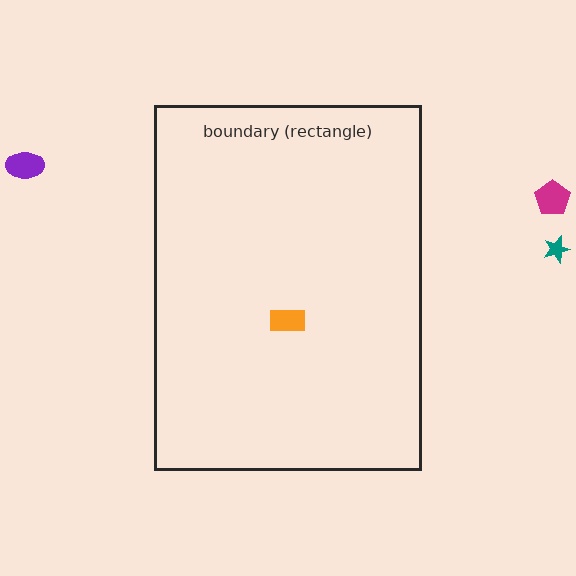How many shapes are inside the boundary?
1 inside, 3 outside.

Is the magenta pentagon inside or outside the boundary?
Outside.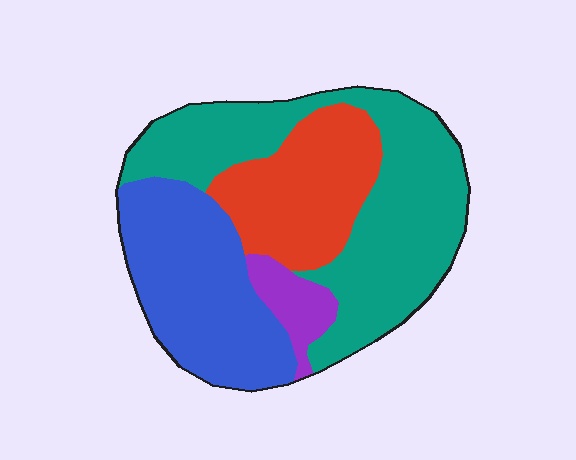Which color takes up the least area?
Purple, at roughly 5%.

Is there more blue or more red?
Blue.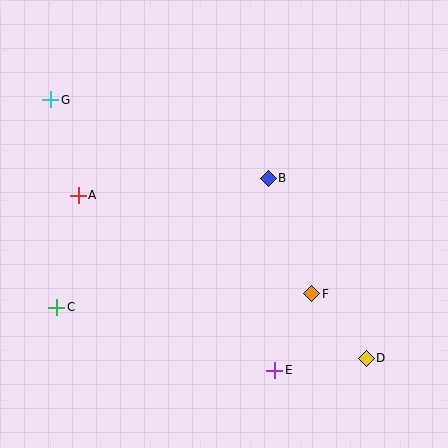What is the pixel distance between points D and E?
The distance between D and E is 92 pixels.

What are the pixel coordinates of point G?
Point G is at (51, 100).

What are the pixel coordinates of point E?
Point E is at (275, 370).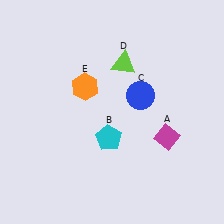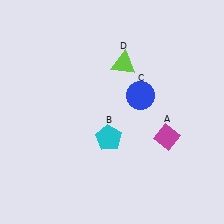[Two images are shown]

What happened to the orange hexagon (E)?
The orange hexagon (E) was removed in Image 2. It was in the top-left area of Image 1.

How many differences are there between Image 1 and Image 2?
There is 1 difference between the two images.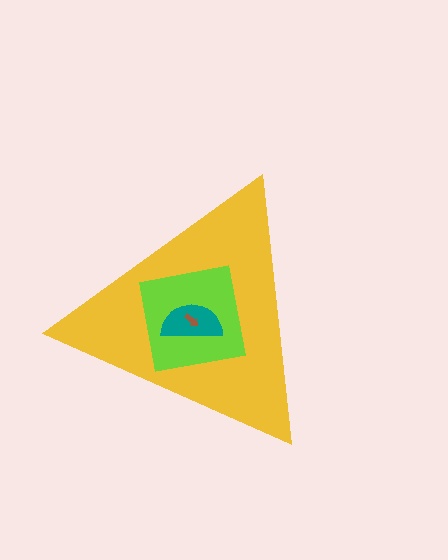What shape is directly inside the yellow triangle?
The lime square.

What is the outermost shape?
The yellow triangle.